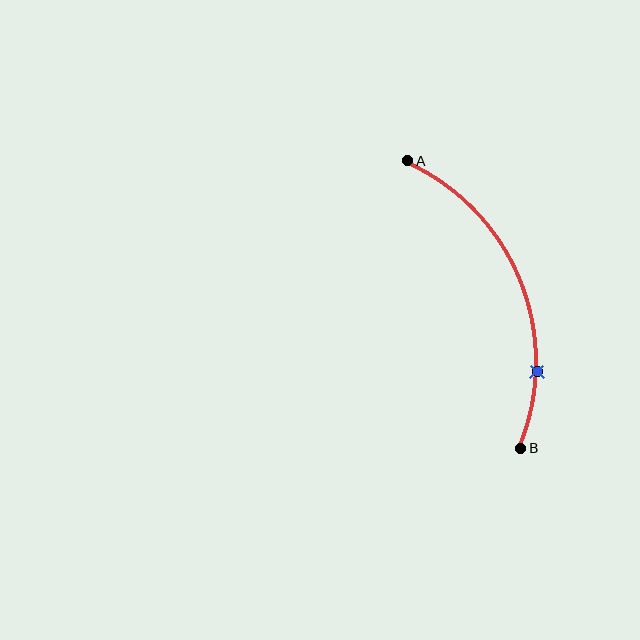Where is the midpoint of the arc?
The arc midpoint is the point on the curve farthest from the straight line joining A and B. It sits to the right of that line.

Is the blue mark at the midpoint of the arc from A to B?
No. The blue mark lies on the arc but is closer to endpoint B. The arc midpoint would be at the point on the curve equidistant along the arc from both A and B.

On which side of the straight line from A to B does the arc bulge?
The arc bulges to the right of the straight line connecting A and B.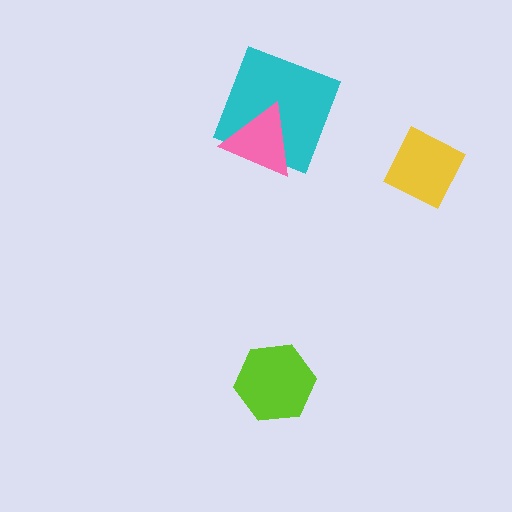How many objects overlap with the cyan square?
1 object overlaps with the cyan square.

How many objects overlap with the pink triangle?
1 object overlaps with the pink triangle.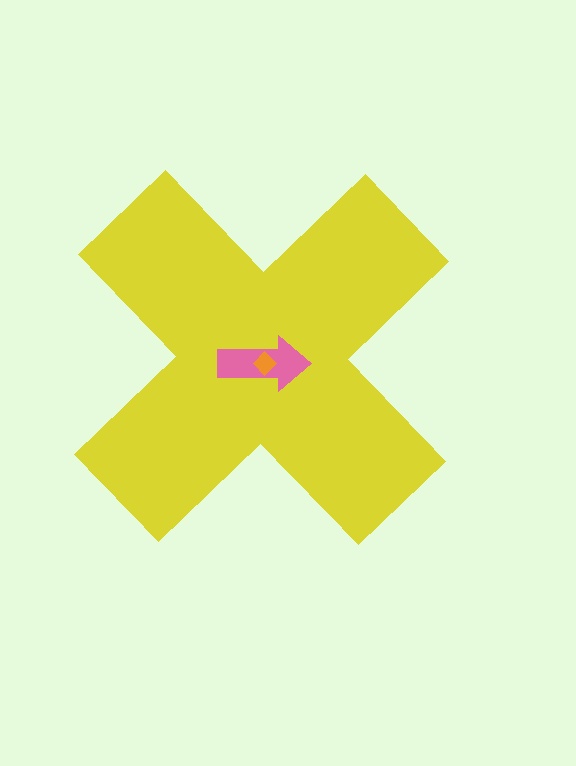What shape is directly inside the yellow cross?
The pink arrow.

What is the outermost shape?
The yellow cross.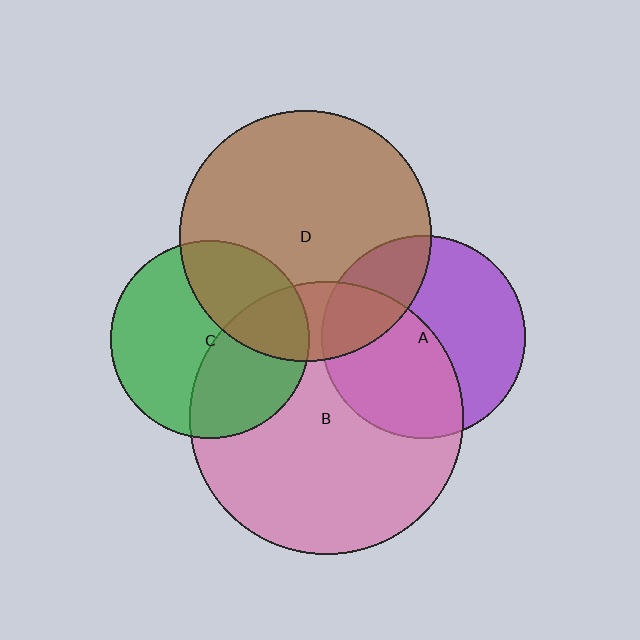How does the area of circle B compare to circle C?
Approximately 1.9 times.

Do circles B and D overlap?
Yes.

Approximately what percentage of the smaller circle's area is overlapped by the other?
Approximately 20%.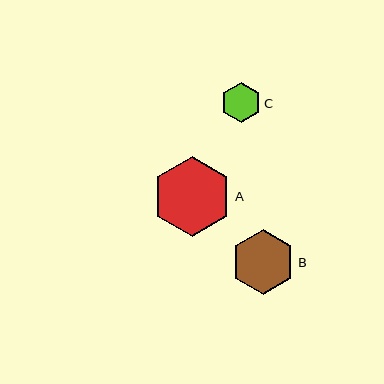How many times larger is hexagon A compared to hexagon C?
Hexagon A is approximately 2.0 times the size of hexagon C.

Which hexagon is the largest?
Hexagon A is the largest with a size of approximately 80 pixels.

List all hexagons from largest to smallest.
From largest to smallest: A, B, C.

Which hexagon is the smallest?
Hexagon C is the smallest with a size of approximately 40 pixels.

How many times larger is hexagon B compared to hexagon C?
Hexagon B is approximately 1.6 times the size of hexagon C.